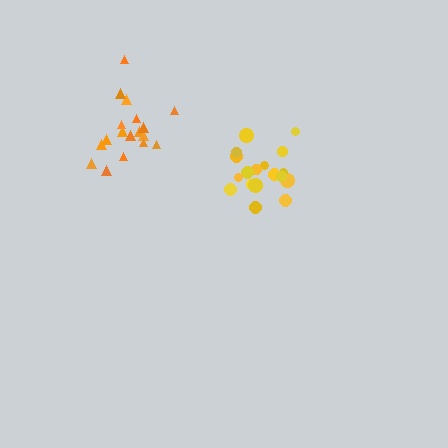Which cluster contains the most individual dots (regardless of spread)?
Yellow (19).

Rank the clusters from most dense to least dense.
yellow, orange.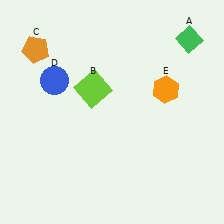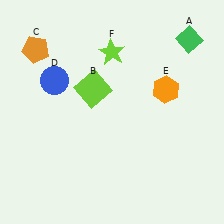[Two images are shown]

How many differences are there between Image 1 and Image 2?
There is 1 difference between the two images.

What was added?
A lime star (F) was added in Image 2.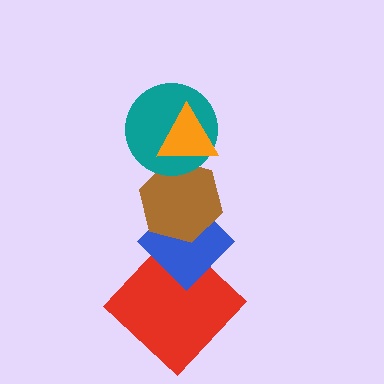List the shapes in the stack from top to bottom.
From top to bottom: the orange triangle, the teal circle, the brown hexagon, the blue diamond, the red diamond.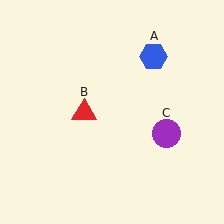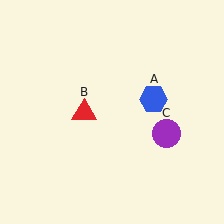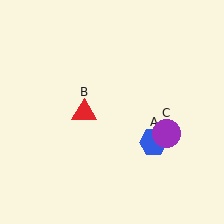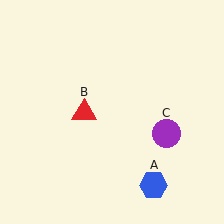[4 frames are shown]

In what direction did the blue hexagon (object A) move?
The blue hexagon (object A) moved down.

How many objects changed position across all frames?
1 object changed position: blue hexagon (object A).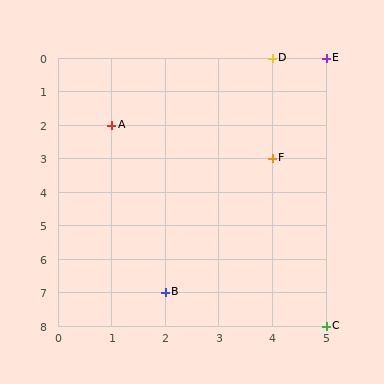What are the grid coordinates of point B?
Point B is at grid coordinates (2, 7).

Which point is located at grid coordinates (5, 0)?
Point E is at (5, 0).